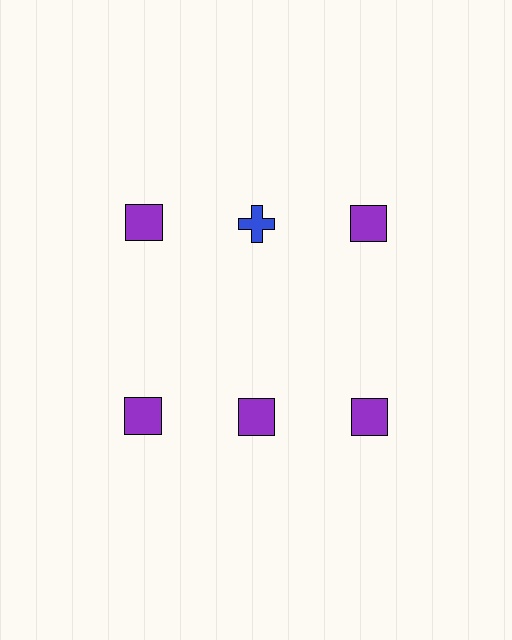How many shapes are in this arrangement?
There are 6 shapes arranged in a grid pattern.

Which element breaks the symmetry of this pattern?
The blue cross in the top row, second from left column breaks the symmetry. All other shapes are purple squares.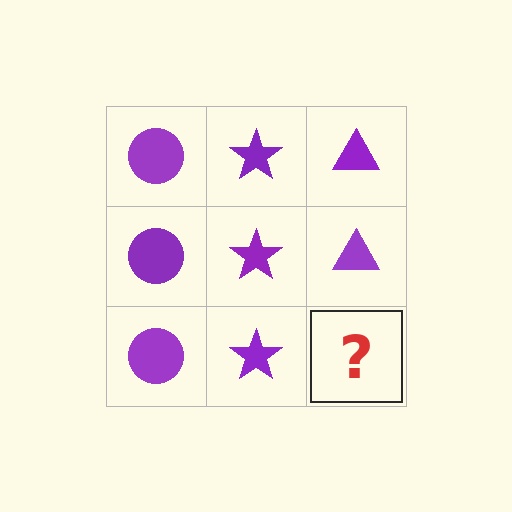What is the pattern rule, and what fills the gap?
The rule is that each column has a consistent shape. The gap should be filled with a purple triangle.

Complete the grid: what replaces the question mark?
The question mark should be replaced with a purple triangle.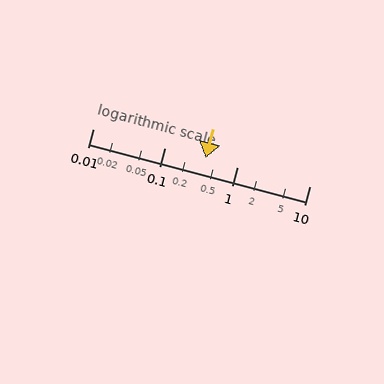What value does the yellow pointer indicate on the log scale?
The pointer indicates approximately 0.36.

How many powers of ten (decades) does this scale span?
The scale spans 3 decades, from 0.01 to 10.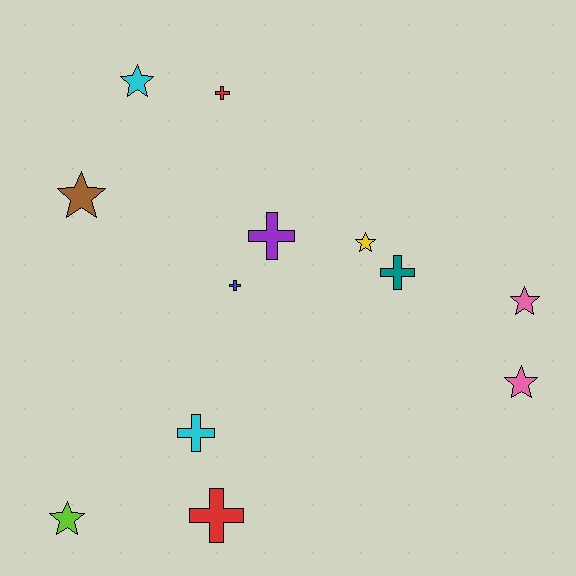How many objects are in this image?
There are 12 objects.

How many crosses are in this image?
There are 6 crosses.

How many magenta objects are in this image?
There are no magenta objects.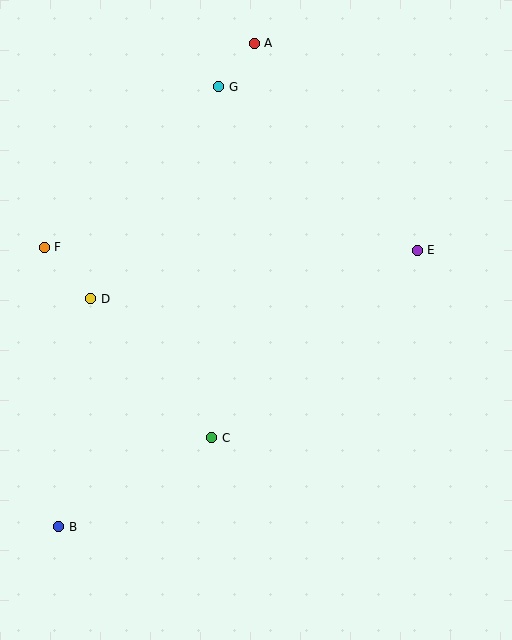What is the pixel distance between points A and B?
The distance between A and B is 522 pixels.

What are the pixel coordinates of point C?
Point C is at (212, 438).